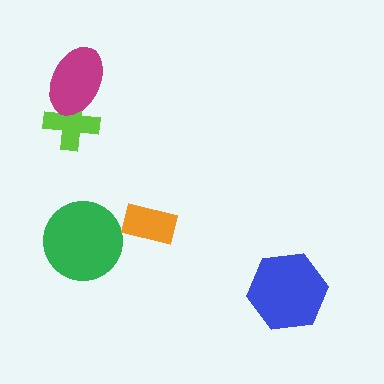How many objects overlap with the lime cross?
1 object overlaps with the lime cross.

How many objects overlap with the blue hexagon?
0 objects overlap with the blue hexagon.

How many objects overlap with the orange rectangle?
0 objects overlap with the orange rectangle.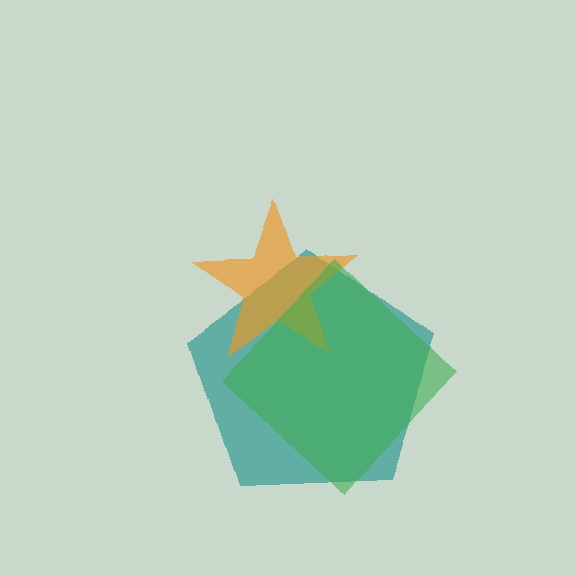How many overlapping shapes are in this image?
There are 3 overlapping shapes in the image.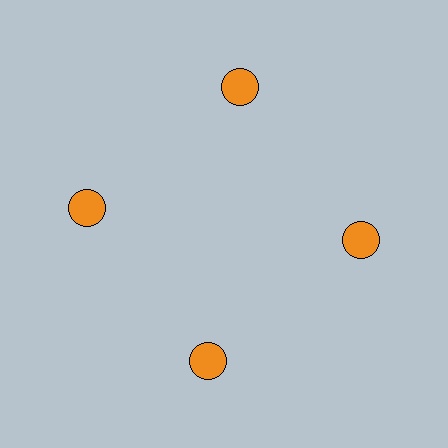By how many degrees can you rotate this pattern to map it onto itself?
The pattern maps onto itself every 90 degrees of rotation.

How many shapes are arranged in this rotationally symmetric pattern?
There are 4 shapes, arranged in 4 groups of 1.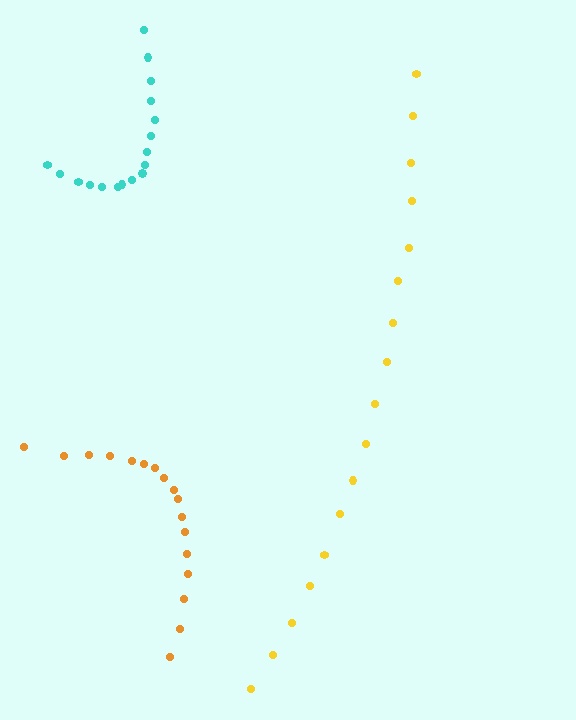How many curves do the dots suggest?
There are 3 distinct paths.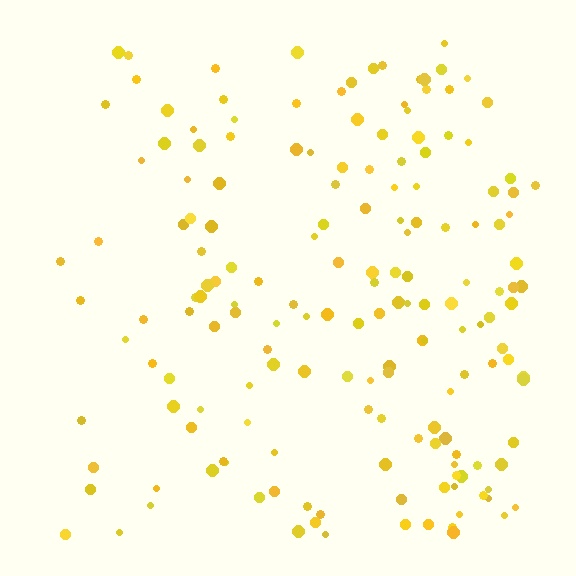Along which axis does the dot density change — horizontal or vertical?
Horizontal.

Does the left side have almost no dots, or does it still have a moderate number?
Still a moderate number, just noticeably fewer than the right.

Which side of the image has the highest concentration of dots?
The right.